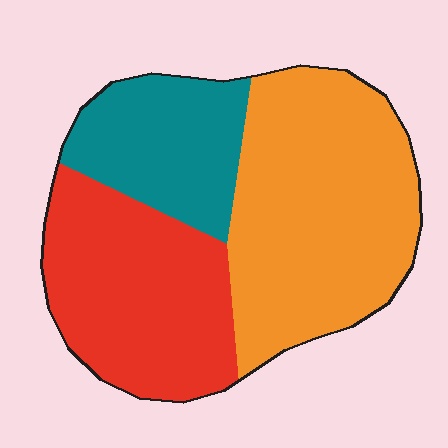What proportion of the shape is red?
Red covers 33% of the shape.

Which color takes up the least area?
Teal, at roughly 20%.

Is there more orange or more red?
Orange.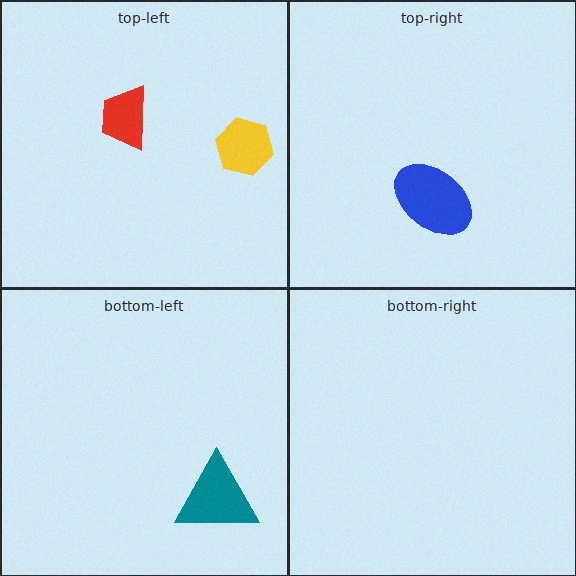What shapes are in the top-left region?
The yellow hexagon, the red trapezoid.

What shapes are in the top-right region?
The blue ellipse.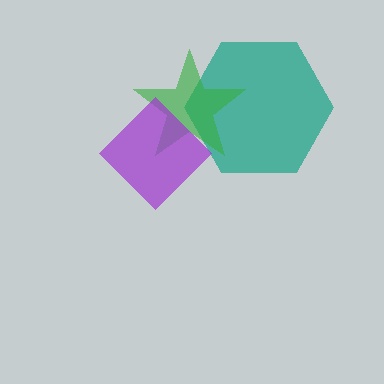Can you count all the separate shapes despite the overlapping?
Yes, there are 3 separate shapes.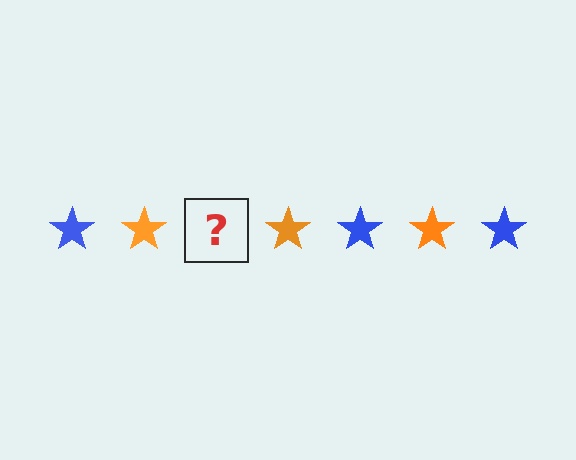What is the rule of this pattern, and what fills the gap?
The rule is that the pattern cycles through blue, orange stars. The gap should be filled with a blue star.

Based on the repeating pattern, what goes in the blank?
The blank should be a blue star.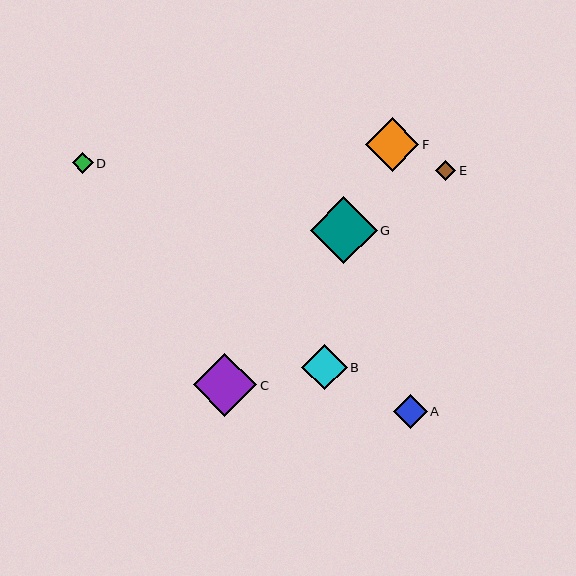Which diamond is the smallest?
Diamond E is the smallest with a size of approximately 20 pixels.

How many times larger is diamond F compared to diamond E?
Diamond F is approximately 2.7 times the size of diamond E.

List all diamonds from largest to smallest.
From largest to smallest: G, C, F, B, A, D, E.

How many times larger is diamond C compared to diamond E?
Diamond C is approximately 3.1 times the size of diamond E.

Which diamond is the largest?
Diamond G is the largest with a size of approximately 67 pixels.